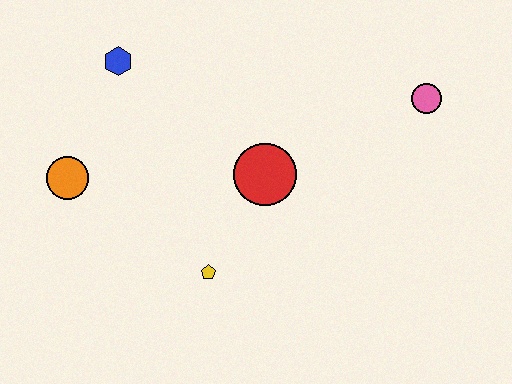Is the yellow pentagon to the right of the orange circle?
Yes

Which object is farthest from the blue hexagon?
The pink circle is farthest from the blue hexagon.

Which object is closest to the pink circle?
The red circle is closest to the pink circle.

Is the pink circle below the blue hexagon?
Yes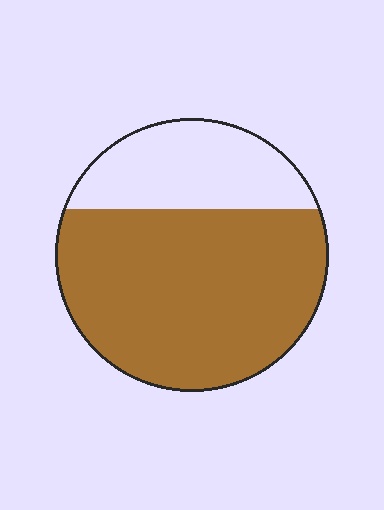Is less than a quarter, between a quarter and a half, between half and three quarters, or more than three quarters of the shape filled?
Between half and three quarters.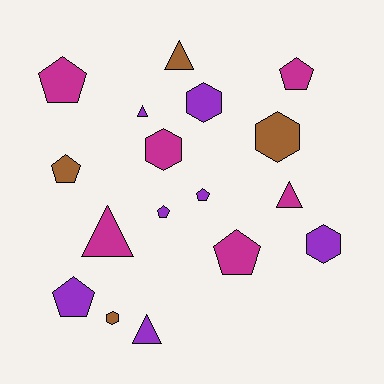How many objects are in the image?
There are 17 objects.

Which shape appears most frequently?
Pentagon, with 7 objects.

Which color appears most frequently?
Purple, with 7 objects.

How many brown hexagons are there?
There are 2 brown hexagons.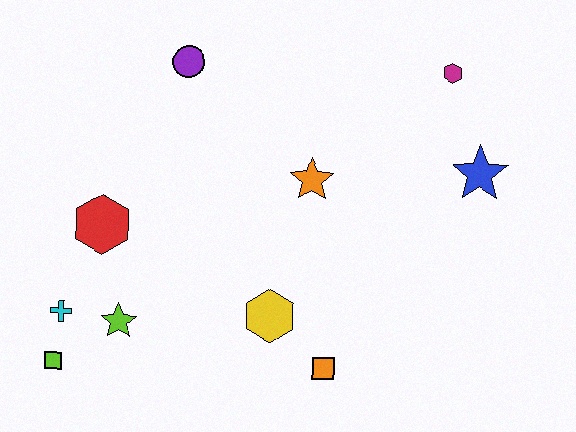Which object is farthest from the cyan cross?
The magenta hexagon is farthest from the cyan cross.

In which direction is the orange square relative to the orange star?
The orange square is below the orange star.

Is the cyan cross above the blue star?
No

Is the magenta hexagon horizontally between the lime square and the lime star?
No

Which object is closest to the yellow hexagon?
The orange square is closest to the yellow hexagon.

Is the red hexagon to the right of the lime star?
No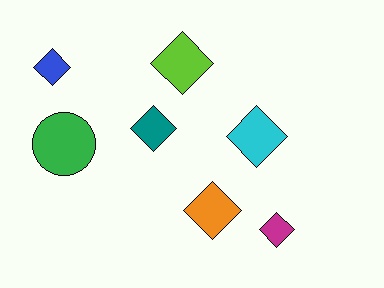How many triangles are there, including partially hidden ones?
There are no triangles.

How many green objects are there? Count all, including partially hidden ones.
There is 1 green object.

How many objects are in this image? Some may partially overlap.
There are 7 objects.